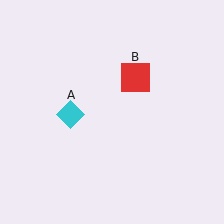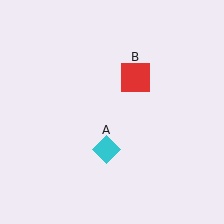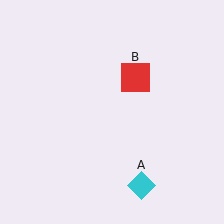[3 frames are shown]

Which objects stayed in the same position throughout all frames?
Red square (object B) remained stationary.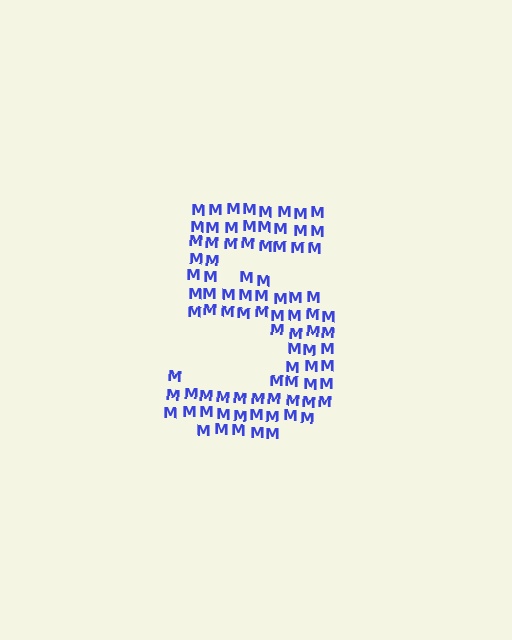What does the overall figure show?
The overall figure shows the digit 5.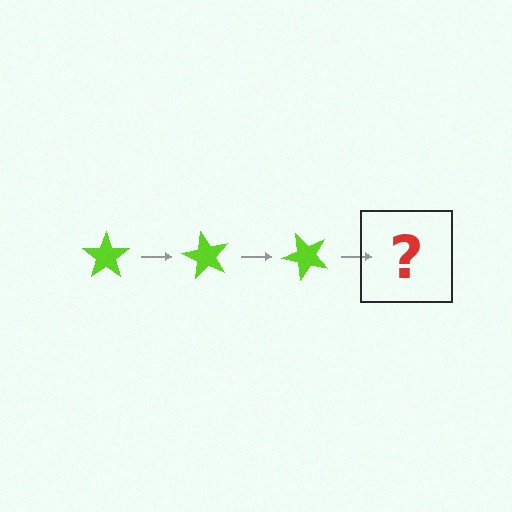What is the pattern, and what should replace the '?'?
The pattern is that the star rotates 60 degrees each step. The '?' should be a lime star rotated 180 degrees.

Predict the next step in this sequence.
The next step is a lime star rotated 180 degrees.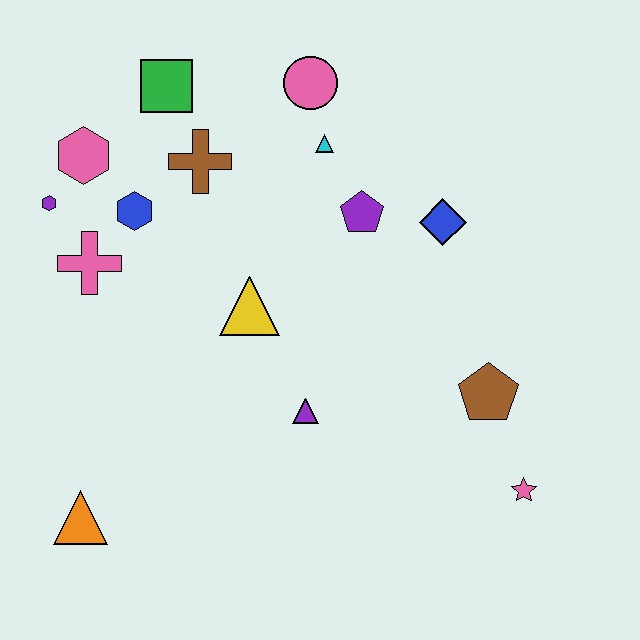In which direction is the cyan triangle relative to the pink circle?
The cyan triangle is below the pink circle.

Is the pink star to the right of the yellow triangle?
Yes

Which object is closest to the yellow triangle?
The purple triangle is closest to the yellow triangle.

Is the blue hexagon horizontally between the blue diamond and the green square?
No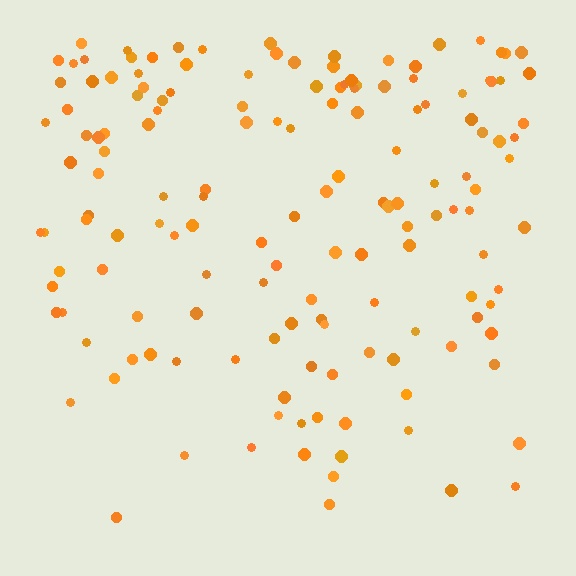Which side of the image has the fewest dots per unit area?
The bottom.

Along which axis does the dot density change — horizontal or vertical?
Vertical.